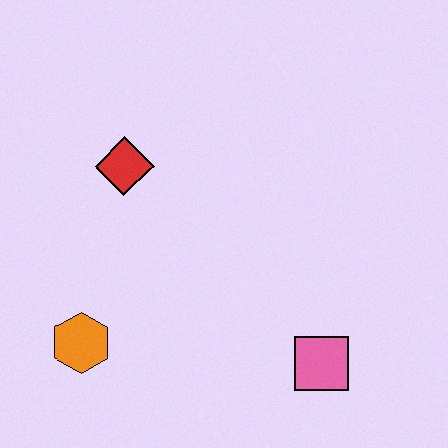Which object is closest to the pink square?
The orange hexagon is closest to the pink square.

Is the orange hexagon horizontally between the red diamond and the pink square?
No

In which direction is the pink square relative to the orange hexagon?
The pink square is to the right of the orange hexagon.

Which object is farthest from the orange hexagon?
The pink square is farthest from the orange hexagon.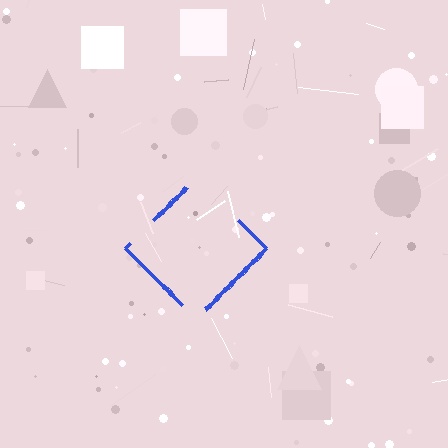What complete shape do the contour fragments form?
The contour fragments form a diamond.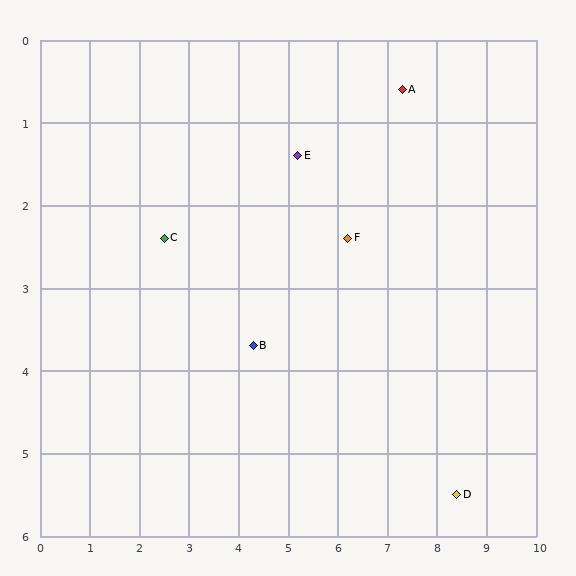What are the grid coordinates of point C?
Point C is at approximately (2.5, 2.4).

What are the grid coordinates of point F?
Point F is at approximately (6.2, 2.4).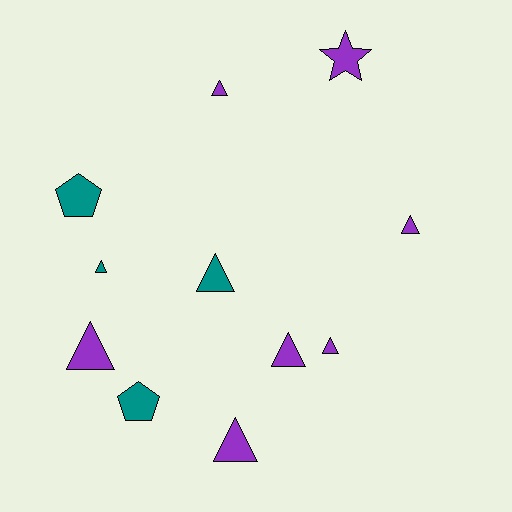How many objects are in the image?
There are 11 objects.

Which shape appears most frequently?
Triangle, with 8 objects.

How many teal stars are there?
There are no teal stars.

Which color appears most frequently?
Purple, with 7 objects.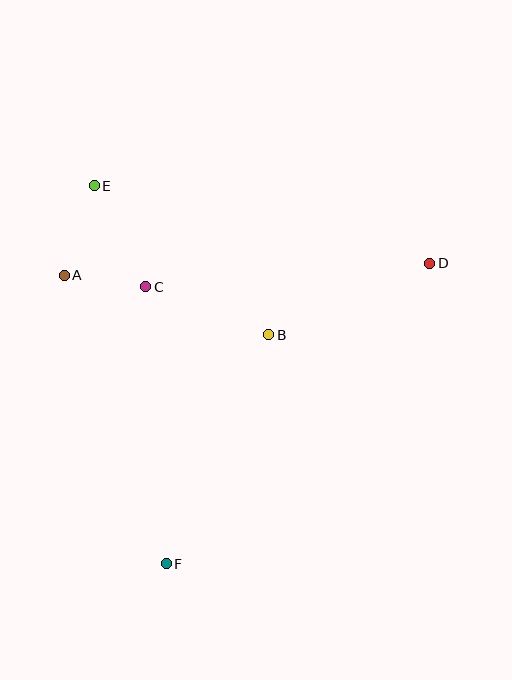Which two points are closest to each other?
Points A and C are closest to each other.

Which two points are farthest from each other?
Points D and F are farthest from each other.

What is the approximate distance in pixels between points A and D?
The distance between A and D is approximately 365 pixels.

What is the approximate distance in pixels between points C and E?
The distance between C and E is approximately 113 pixels.